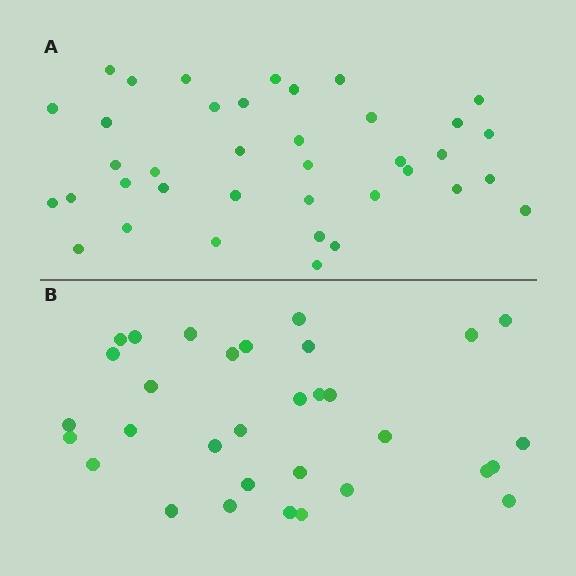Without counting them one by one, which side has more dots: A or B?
Region A (the top region) has more dots.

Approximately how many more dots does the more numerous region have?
Region A has about 6 more dots than region B.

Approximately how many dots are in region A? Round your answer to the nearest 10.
About 40 dots. (The exact count is 38, which rounds to 40.)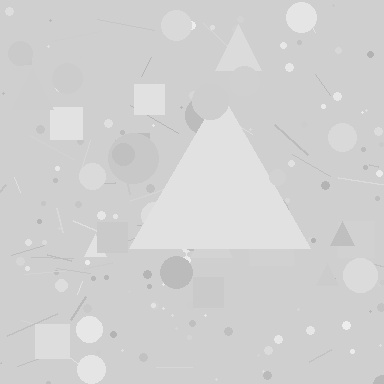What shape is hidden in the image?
A triangle is hidden in the image.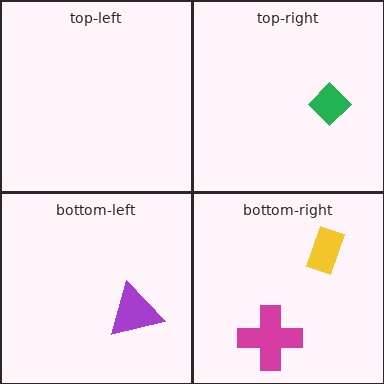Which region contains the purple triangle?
The bottom-left region.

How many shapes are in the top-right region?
1.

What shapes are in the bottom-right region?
The yellow rectangle, the magenta cross.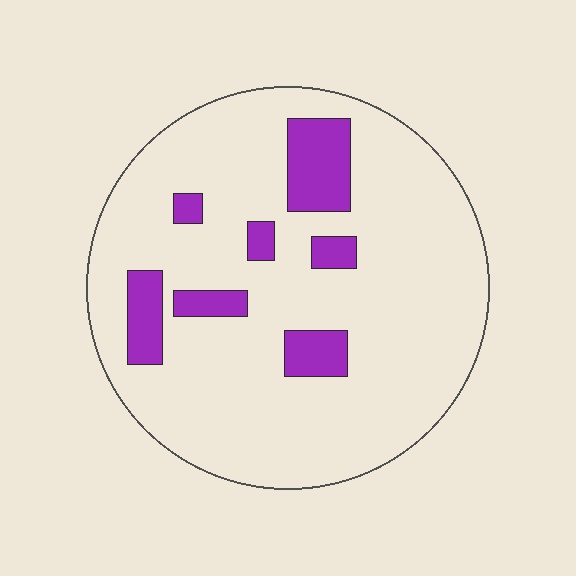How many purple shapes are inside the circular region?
7.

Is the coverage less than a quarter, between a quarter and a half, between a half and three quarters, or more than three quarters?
Less than a quarter.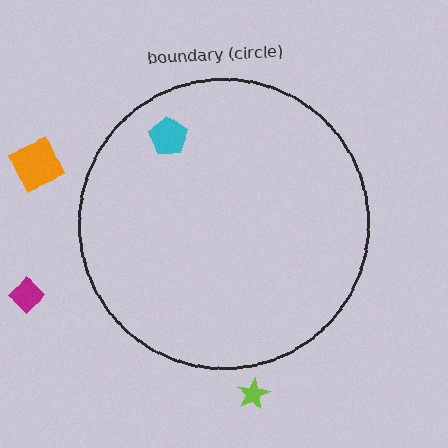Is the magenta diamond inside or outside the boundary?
Outside.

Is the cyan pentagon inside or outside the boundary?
Inside.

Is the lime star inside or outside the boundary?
Outside.